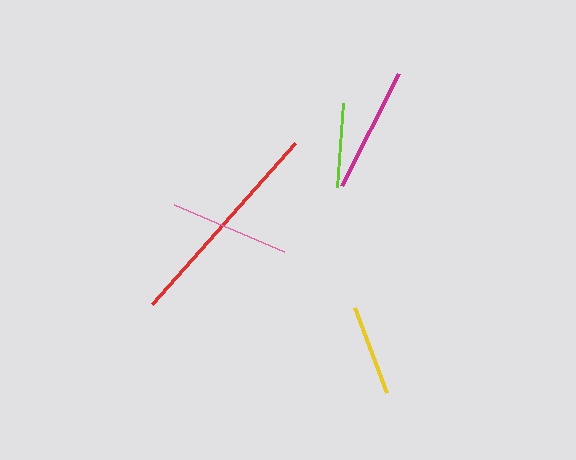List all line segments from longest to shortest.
From longest to shortest: red, magenta, pink, yellow, lime.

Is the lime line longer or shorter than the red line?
The red line is longer than the lime line.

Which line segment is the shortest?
The lime line is the shortest at approximately 84 pixels.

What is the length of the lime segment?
The lime segment is approximately 84 pixels long.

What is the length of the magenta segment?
The magenta segment is approximately 125 pixels long.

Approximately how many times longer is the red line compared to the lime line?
The red line is approximately 2.6 times the length of the lime line.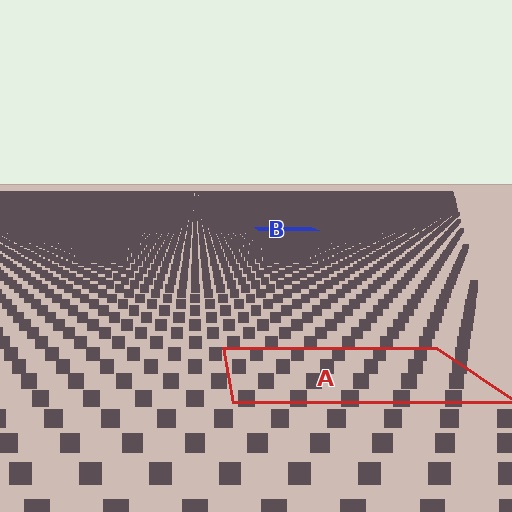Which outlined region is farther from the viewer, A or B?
Region B is farther from the viewer — the texture elements inside it appear smaller and more densely packed.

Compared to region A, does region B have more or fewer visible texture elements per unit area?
Region B has more texture elements per unit area — they are packed more densely because it is farther away.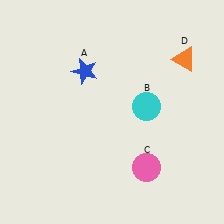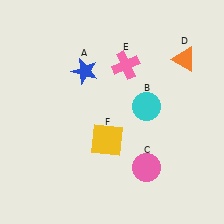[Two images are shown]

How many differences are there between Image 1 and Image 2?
There are 2 differences between the two images.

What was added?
A pink cross (E), a yellow square (F) were added in Image 2.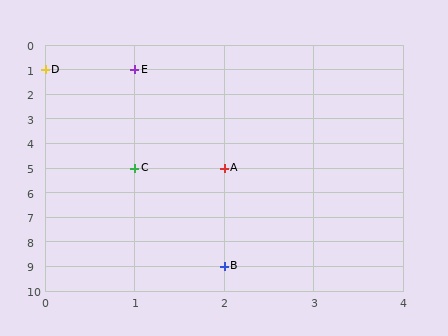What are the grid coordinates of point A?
Point A is at grid coordinates (2, 5).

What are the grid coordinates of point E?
Point E is at grid coordinates (1, 1).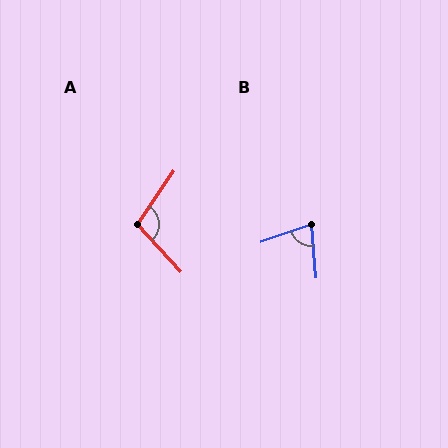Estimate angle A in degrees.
Approximately 103 degrees.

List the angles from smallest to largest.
B (76°), A (103°).